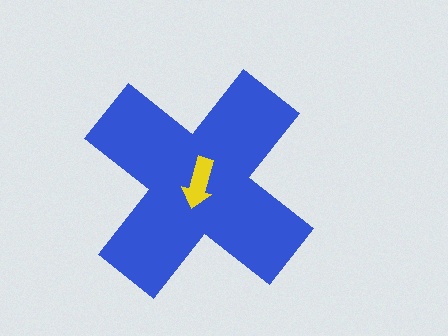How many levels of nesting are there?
2.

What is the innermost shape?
The yellow arrow.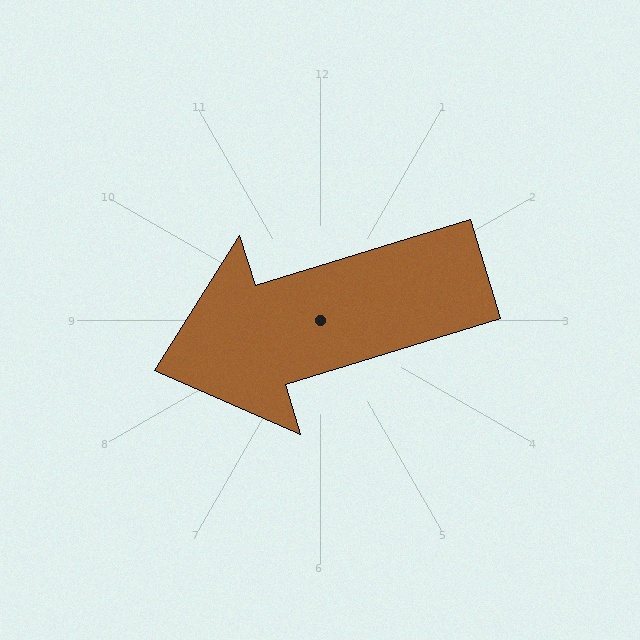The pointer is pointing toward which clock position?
Roughly 8 o'clock.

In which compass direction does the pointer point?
West.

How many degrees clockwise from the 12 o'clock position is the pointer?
Approximately 253 degrees.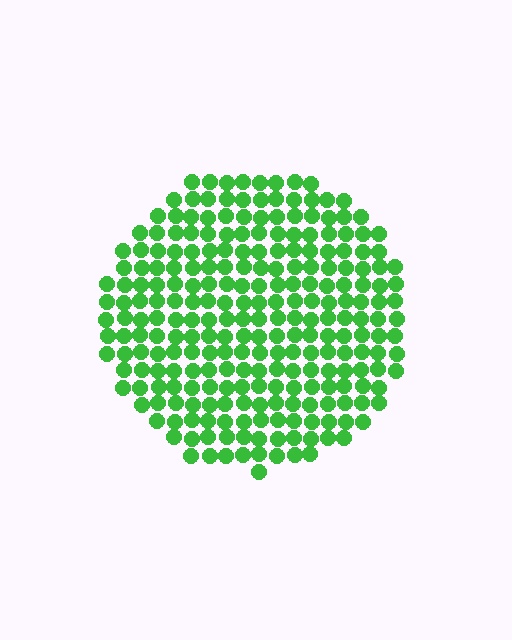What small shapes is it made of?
It is made of small circles.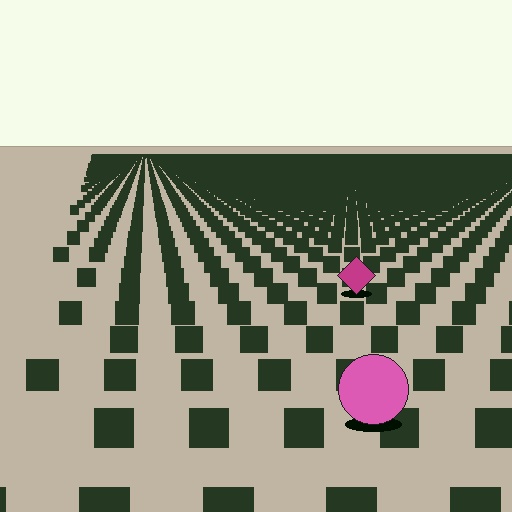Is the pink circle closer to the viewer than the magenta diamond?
Yes. The pink circle is closer — you can tell from the texture gradient: the ground texture is coarser near it.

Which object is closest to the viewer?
The pink circle is closest. The texture marks near it are larger and more spread out.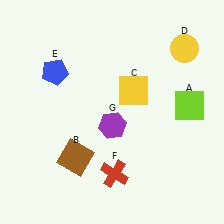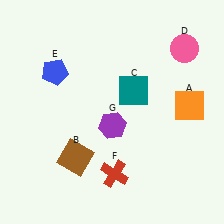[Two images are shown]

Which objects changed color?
A changed from lime to orange. C changed from yellow to teal. D changed from yellow to pink.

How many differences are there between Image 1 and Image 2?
There are 3 differences between the two images.